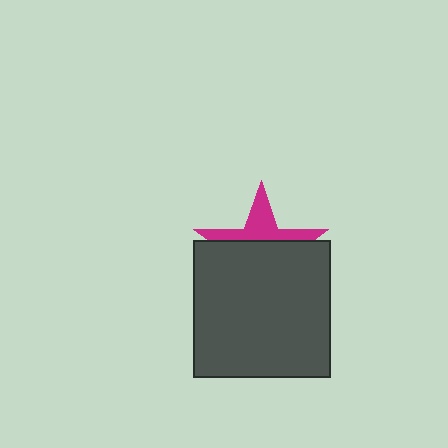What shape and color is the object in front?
The object in front is a dark gray square.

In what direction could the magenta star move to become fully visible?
The magenta star could move up. That would shift it out from behind the dark gray square entirely.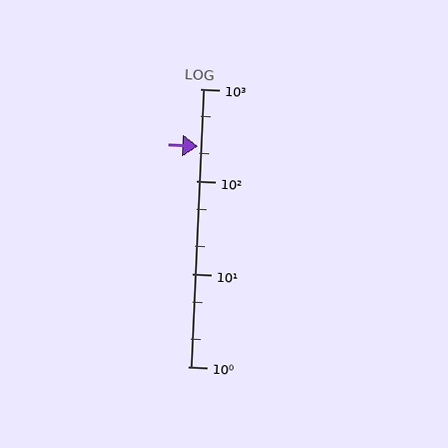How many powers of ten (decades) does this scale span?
The scale spans 3 decades, from 1 to 1000.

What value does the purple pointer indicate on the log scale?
The pointer indicates approximately 240.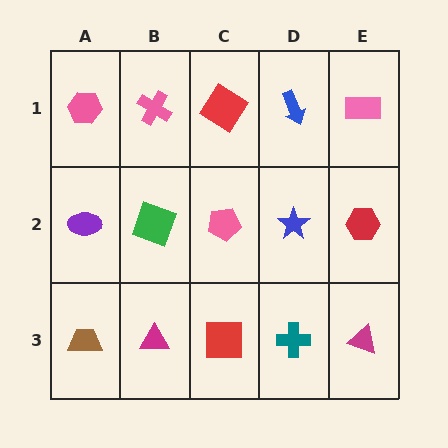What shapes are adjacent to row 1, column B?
A green square (row 2, column B), a pink hexagon (row 1, column A), a red diamond (row 1, column C).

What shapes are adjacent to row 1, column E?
A red hexagon (row 2, column E), a blue arrow (row 1, column D).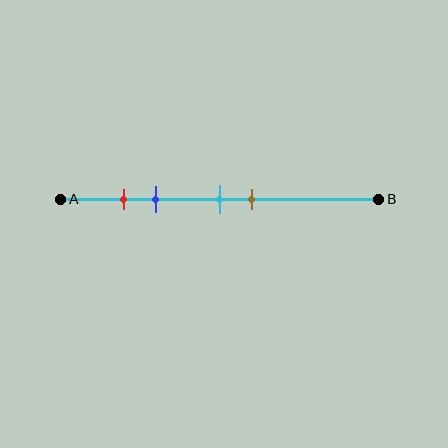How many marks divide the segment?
There are 4 marks dividing the segment.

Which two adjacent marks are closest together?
The red and blue marks are the closest adjacent pair.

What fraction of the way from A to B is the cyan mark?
The cyan mark is approximately 50% (0.5) of the way from A to B.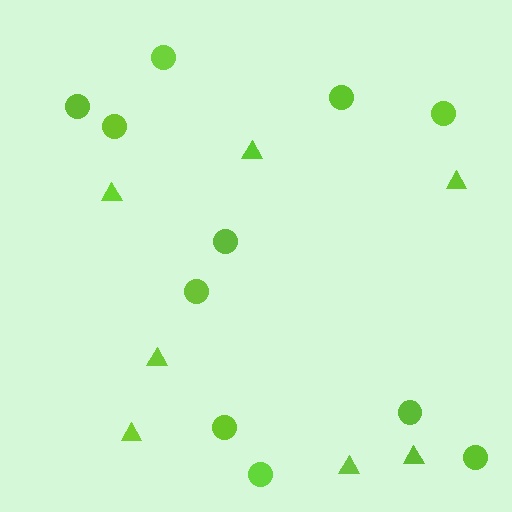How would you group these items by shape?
There are 2 groups: one group of circles (11) and one group of triangles (7).